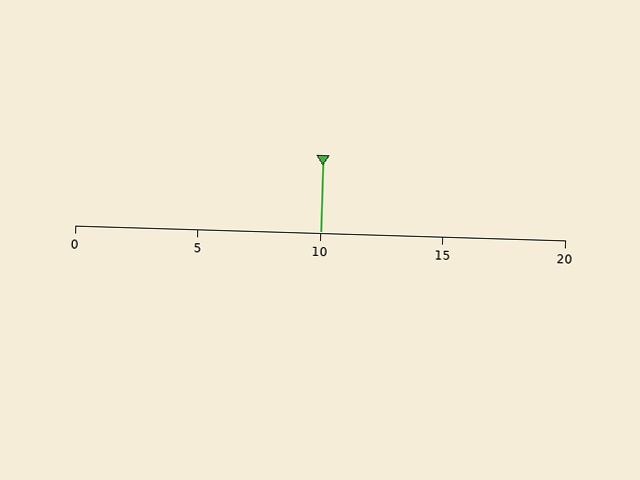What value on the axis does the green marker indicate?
The marker indicates approximately 10.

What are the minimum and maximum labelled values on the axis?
The axis runs from 0 to 20.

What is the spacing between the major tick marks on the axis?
The major ticks are spaced 5 apart.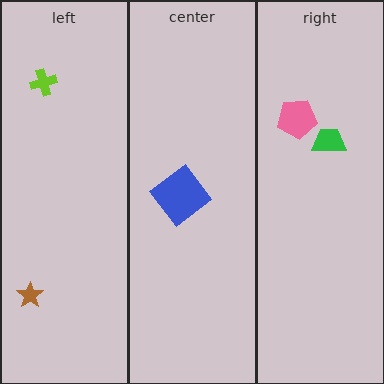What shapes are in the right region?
The pink pentagon, the green trapezoid.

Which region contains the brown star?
The left region.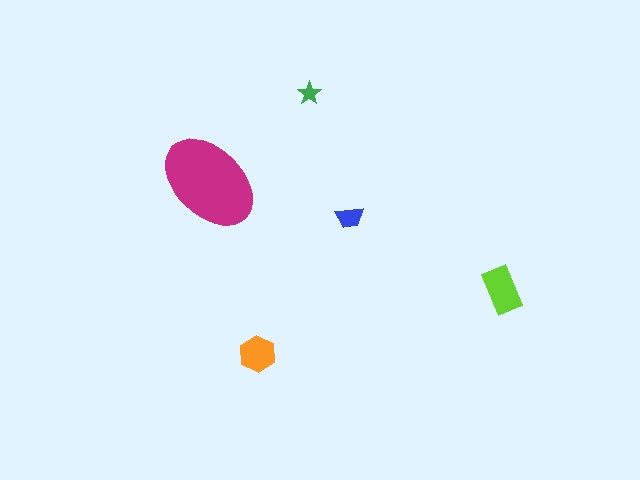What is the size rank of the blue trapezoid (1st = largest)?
4th.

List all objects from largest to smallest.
The magenta ellipse, the lime rectangle, the orange hexagon, the blue trapezoid, the green star.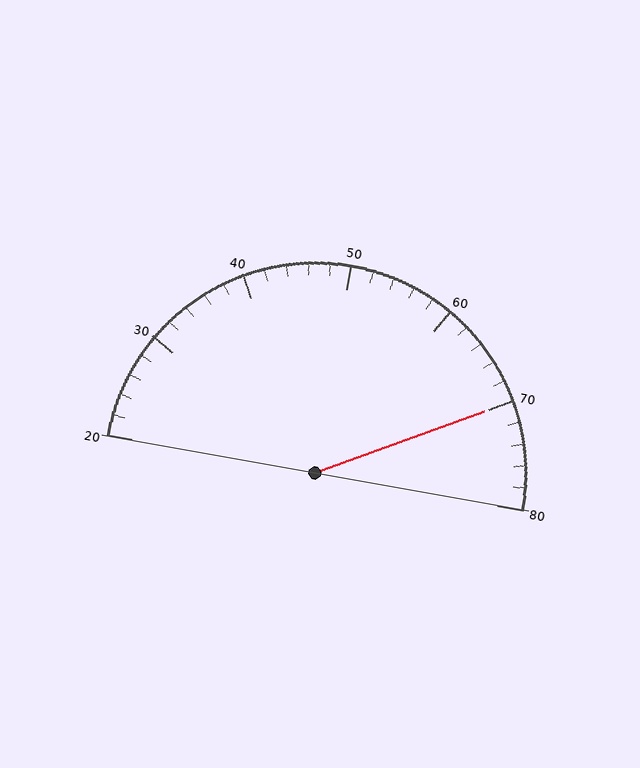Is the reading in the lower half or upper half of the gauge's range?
The reading is in the upper half of the range (20 to 80).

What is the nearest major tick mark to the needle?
The nearest major tick mark is 70.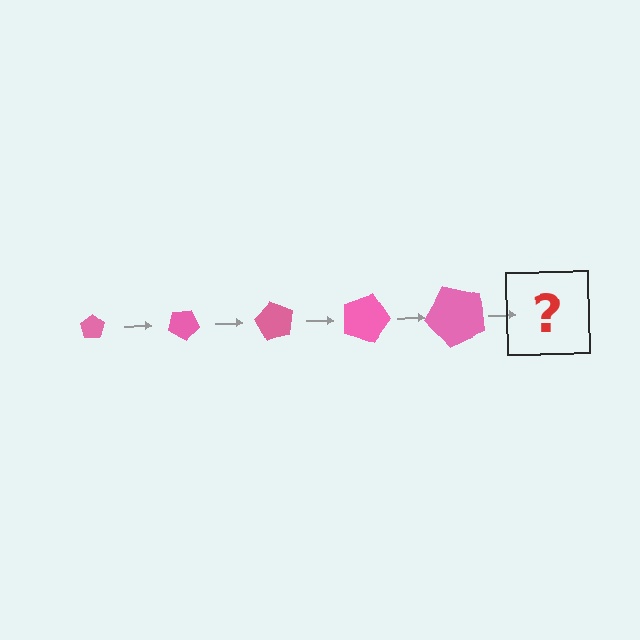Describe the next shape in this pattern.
It should be a pentagon, larger than the previous one and rotated 150 degrees from the start.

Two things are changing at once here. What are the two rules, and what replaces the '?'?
The two rules are that the pentagon grows larger each step and it rotates 30 degrees each step. The '?' should be a pentagon, larger than the previous one and rotated 150 degrees from the start.